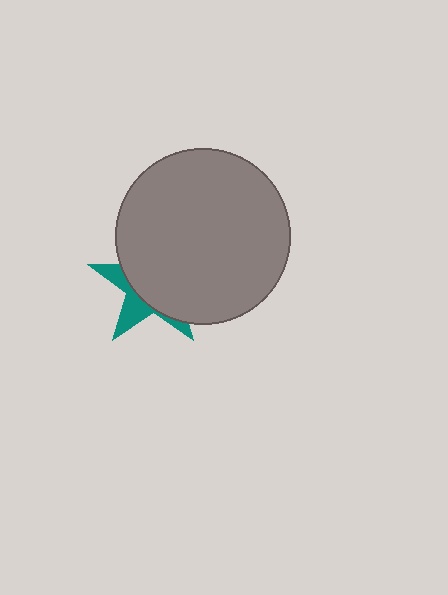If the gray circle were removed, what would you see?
You would see the complete teal star.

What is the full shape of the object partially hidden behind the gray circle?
The partially hidden object is a teal star.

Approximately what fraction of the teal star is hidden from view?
Roughly 69% of the teal star is hidden behind the gray circle.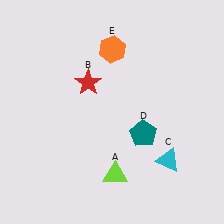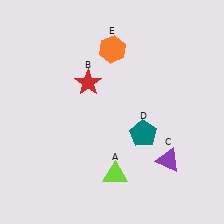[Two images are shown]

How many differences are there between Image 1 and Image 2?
There is 1 difference between the two images.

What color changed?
The triangle (C) changed from cyan in Image 1 to purple in Image 2.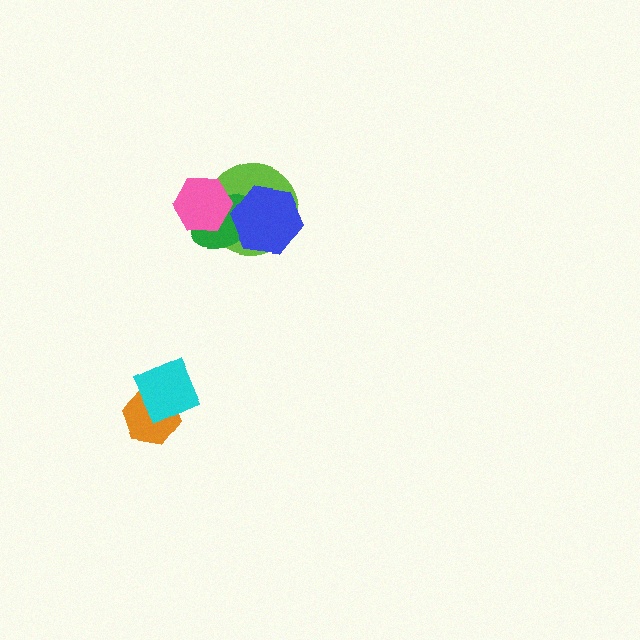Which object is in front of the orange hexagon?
The cyan square is in front of the orange hexagon.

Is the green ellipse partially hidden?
Yes, it is partially covered by another shape.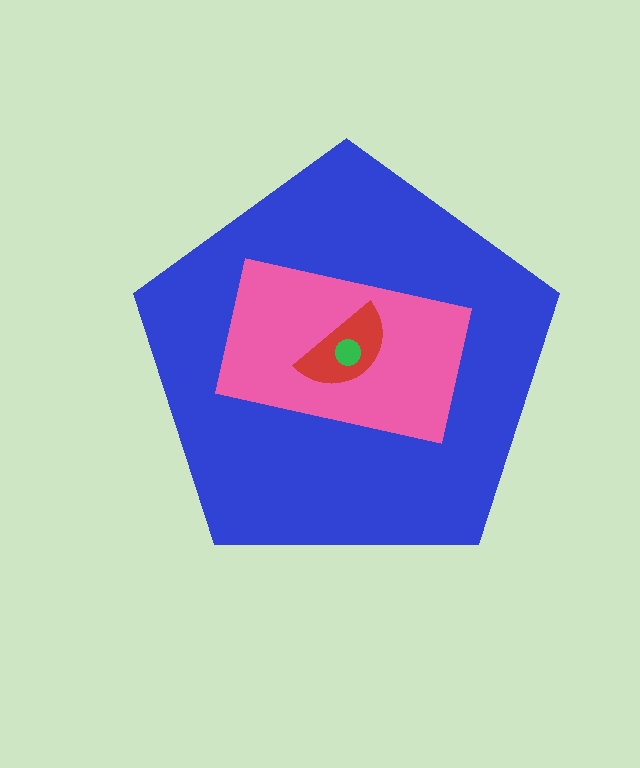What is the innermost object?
The green circle.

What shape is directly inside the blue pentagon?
The pink rectangle.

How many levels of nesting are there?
4.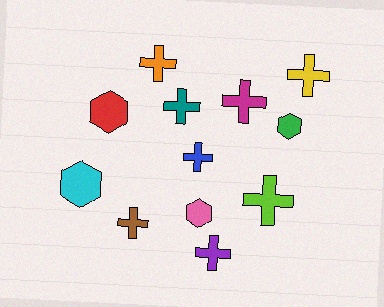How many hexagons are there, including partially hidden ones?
There are 4 hexagons.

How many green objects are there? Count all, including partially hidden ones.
There is 1 green object.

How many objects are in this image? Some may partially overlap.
There are 12 objects.